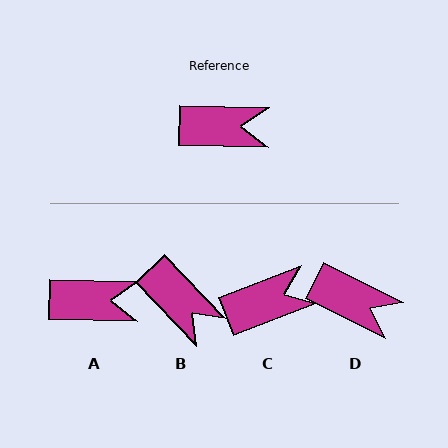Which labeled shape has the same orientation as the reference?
A.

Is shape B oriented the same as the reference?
No, it is off by about 45 degrees.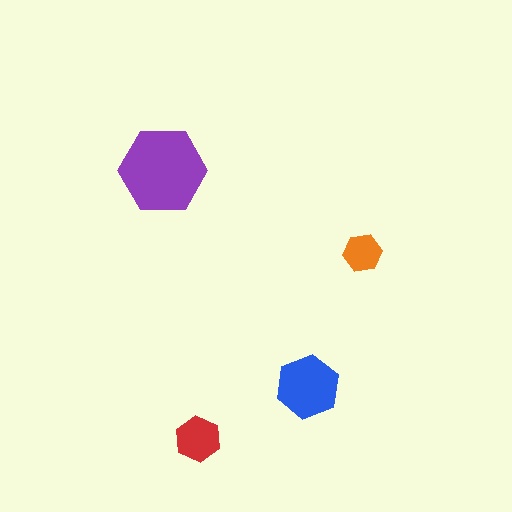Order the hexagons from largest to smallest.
the purple one, the blue one, the red one, the orange one.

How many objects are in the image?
There are 4 objects in the image.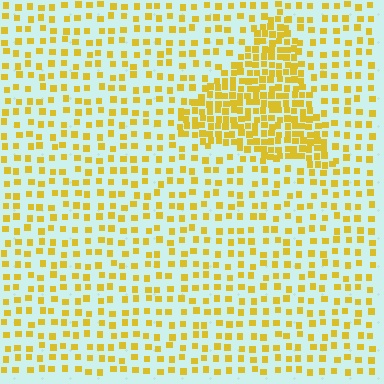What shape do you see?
I see a triangle.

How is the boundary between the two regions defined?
The boundary is defined by a change in element density (approximately 2.4x ratio). All elements are the same color, size, and shape.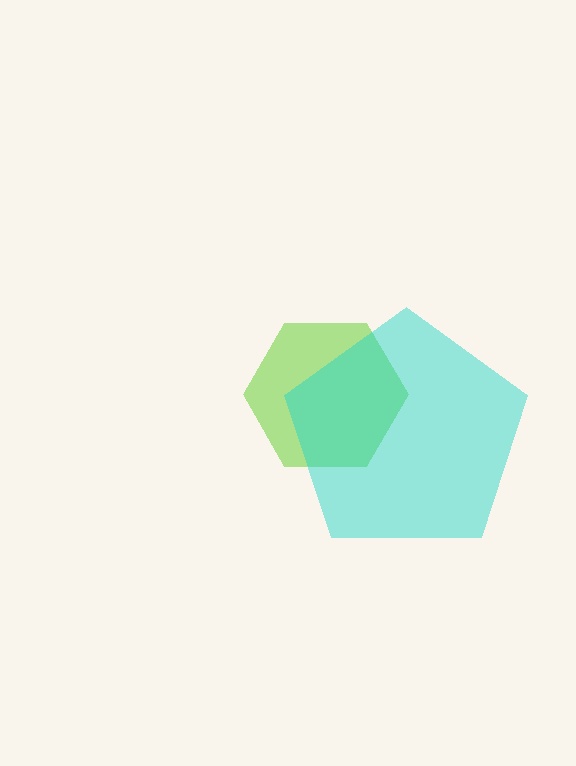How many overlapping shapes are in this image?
There are 2 overlapping shapes in the image.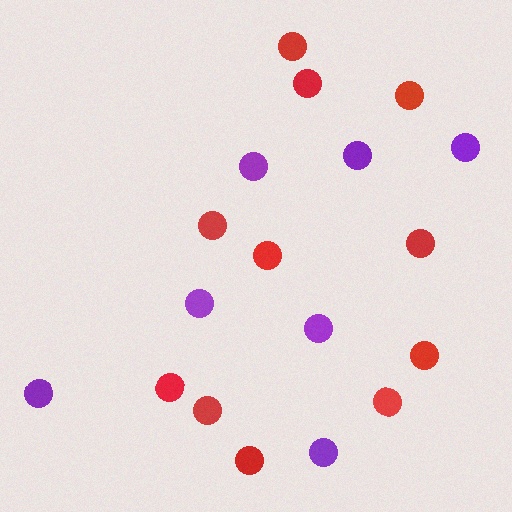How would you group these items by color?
There are 2 groups: one group of red circles (11) and one group of purple circles (7).